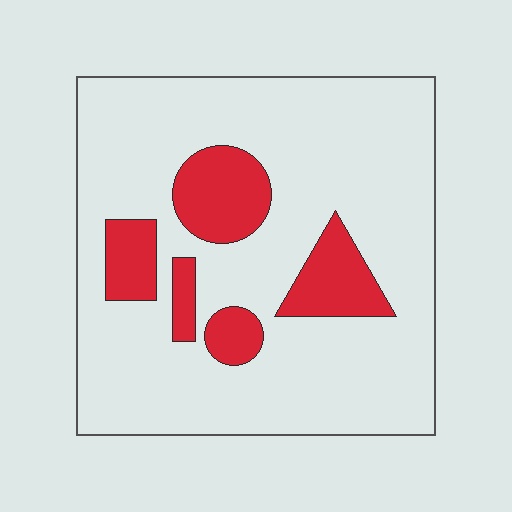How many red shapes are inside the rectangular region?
5.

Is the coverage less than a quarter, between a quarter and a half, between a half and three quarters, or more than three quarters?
Less than a quarter.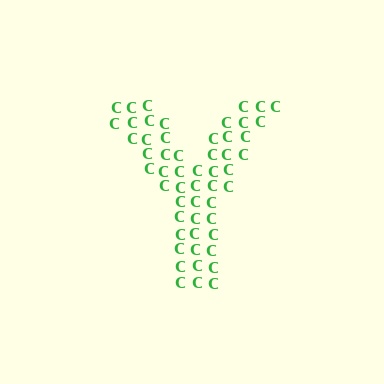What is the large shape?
The large shape is the letter Y.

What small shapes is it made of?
It is made of small letter C's.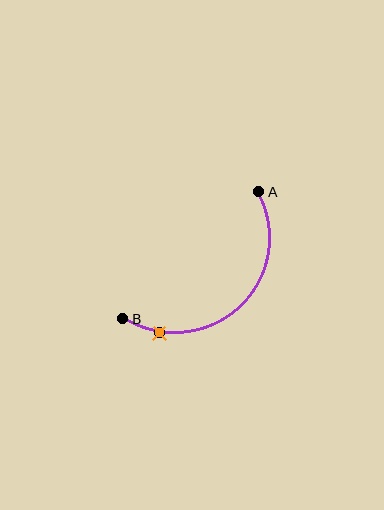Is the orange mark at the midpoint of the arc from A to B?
No. The orange mark lies on the arc but is closer to endpoint B. The arc midpoint would be at the point on the curve equidistant along the arc from both A and B.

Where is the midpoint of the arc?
The arc midpoint is the point on the curve farthest from the straight line joining A and B. It sits below and to the right of that line.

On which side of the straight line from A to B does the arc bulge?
The arc bulges below and to the right of the straight line connecting A and B.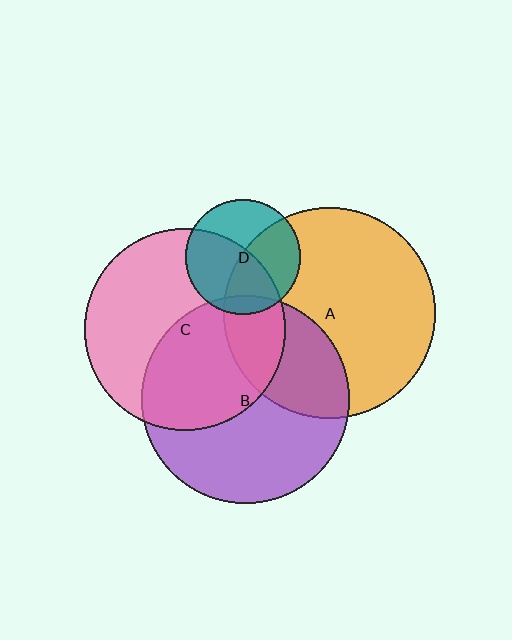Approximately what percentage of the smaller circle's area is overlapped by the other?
Approximately 10%.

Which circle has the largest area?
Circle A (orange).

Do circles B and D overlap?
Yes.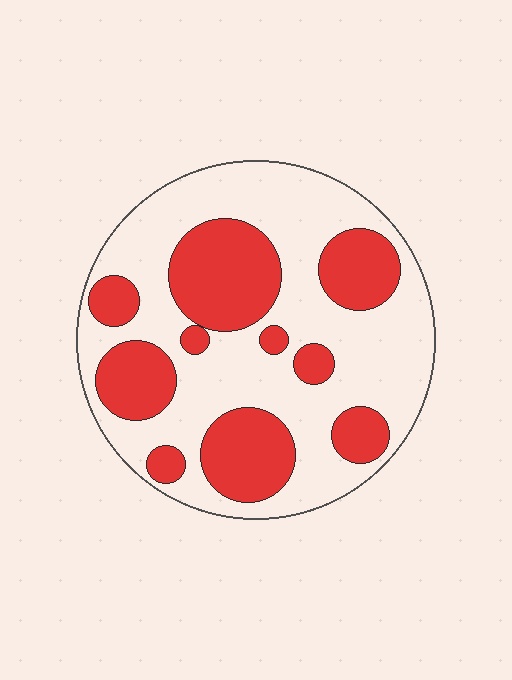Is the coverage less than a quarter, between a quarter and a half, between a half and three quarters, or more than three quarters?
Between a quarter and a half.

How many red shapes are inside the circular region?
10.